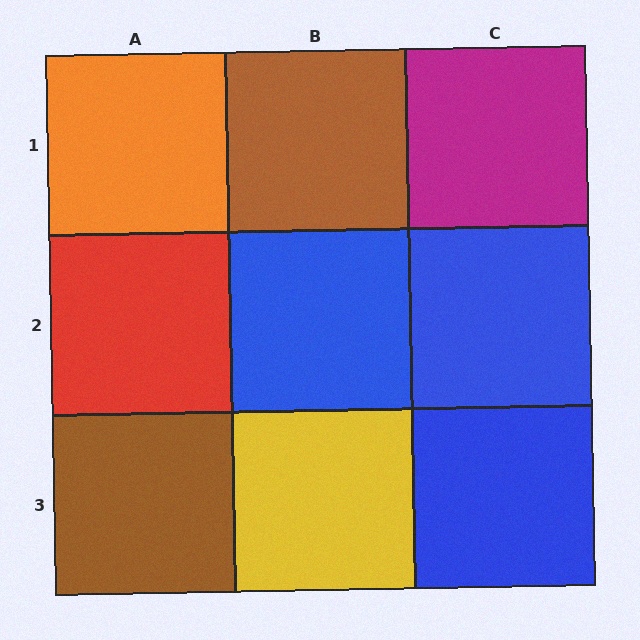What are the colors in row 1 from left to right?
Orange, brown, magenta.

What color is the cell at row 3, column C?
Blue.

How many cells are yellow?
1 cell is yellow.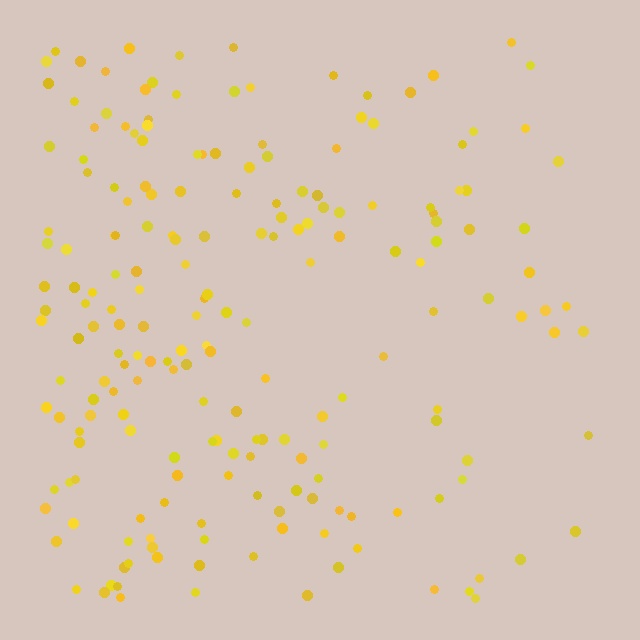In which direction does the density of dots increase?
From right to left, with the left side densest.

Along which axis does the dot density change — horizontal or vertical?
Horizontal.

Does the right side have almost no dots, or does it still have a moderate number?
Still a moderate number, just noticeably fewer than the left.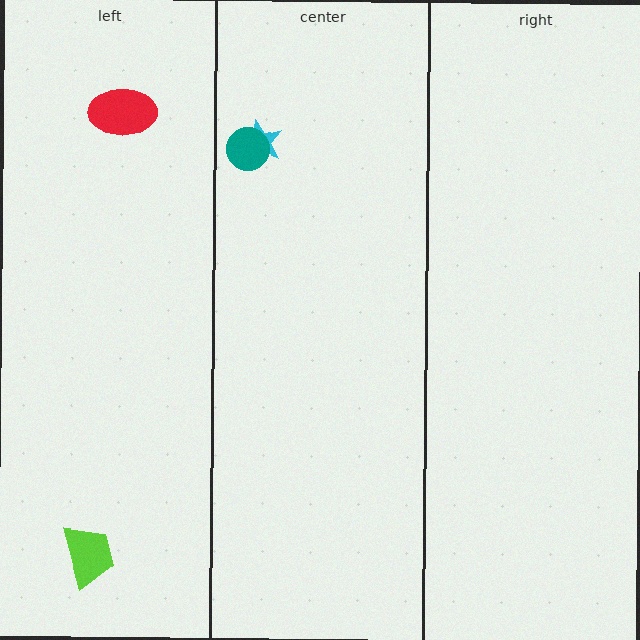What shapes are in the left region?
The lime trapezoid, the red ellipse.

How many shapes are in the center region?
2.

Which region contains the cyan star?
The center region.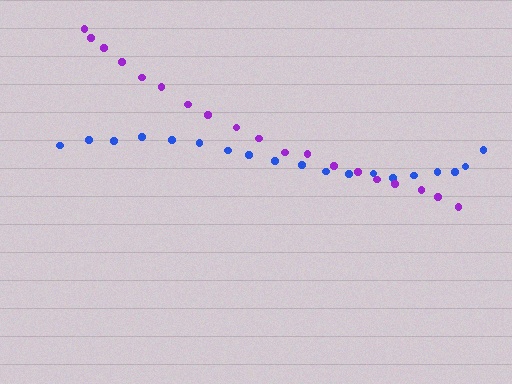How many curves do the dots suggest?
There are 2 distinct paths.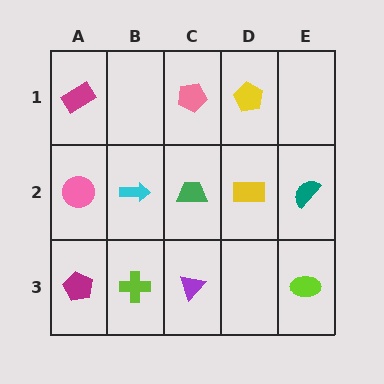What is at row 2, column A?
A pink circle.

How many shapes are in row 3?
4 shapes.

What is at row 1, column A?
A magenta rectangle.